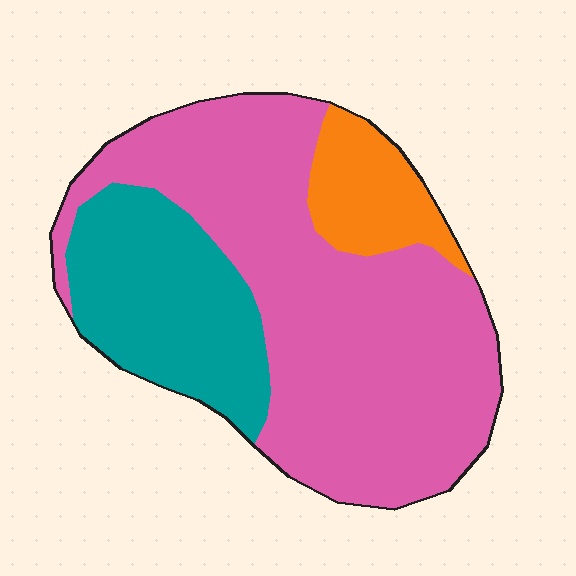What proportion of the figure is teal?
Teal covers 25% of the figure.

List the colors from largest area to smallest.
From largest to smallest: pink, teal, orange.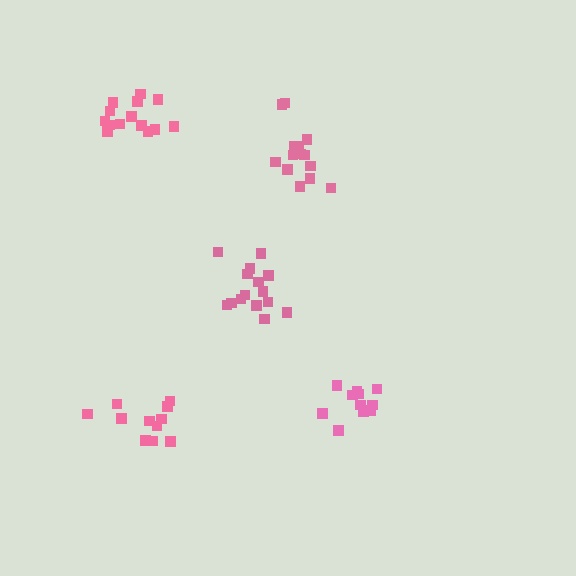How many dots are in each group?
Group 1: 14 dots, Group 2: 15 dots, Group 3: 11 dots, Group 4: 15 dots, Group 5: 11 dots (66 total).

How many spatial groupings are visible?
There are 5 spatial groupings.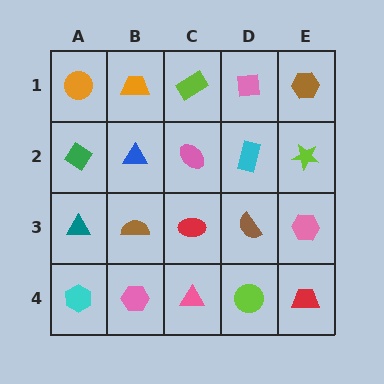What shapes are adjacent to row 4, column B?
A brown semicircle (row 3, column B), a cyan hexagon (row 4, column A), a pink triangle (row 4, column C).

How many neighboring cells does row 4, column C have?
3.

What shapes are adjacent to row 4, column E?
A pink hexagon (row 3, column E), a lime circle (row 4, column D).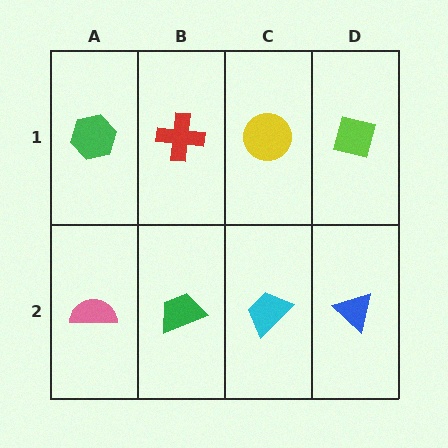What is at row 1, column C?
A yellow circle.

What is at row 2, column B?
A green trapezoid.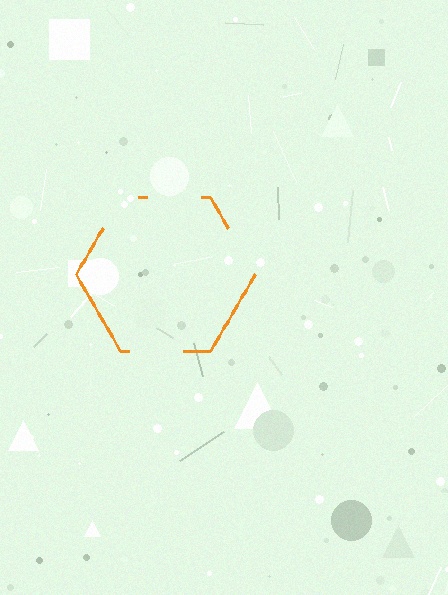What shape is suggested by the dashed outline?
The dashed outline suggests a hexagon.